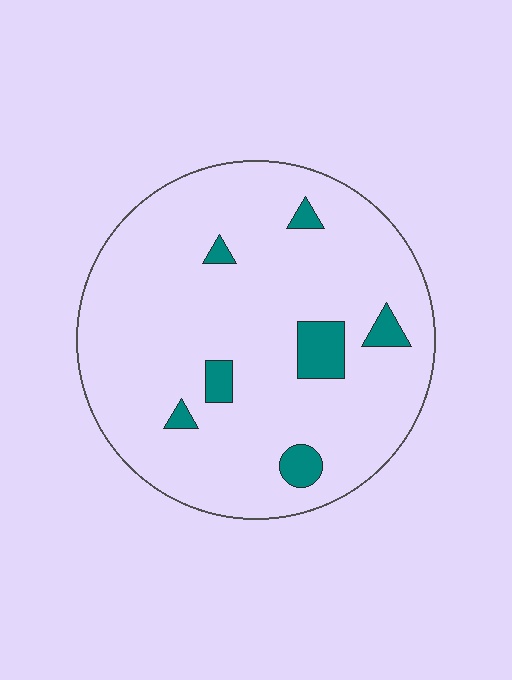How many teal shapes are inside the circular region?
7.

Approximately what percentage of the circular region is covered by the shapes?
Approximately 10%.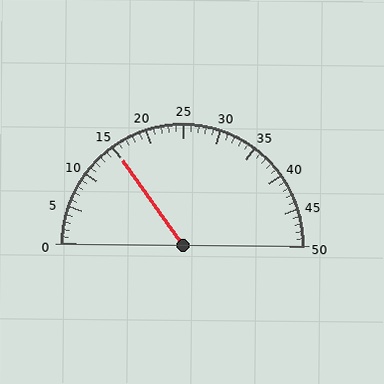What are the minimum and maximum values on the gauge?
The gauge ranges from 0 to 50.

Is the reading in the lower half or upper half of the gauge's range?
The reading is in the lower half of the range (0 to 50).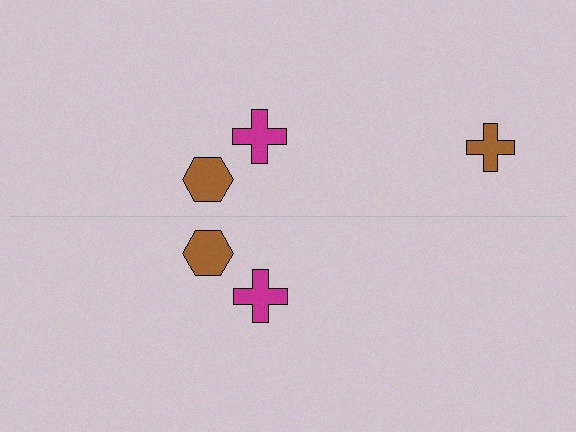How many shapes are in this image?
There are 5 shapes in this image.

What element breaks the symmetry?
A brown cross is missing from the bottom side.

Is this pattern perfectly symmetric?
No, the pattern is not perfectly symmetric. A brown cross is missing from the bottom side.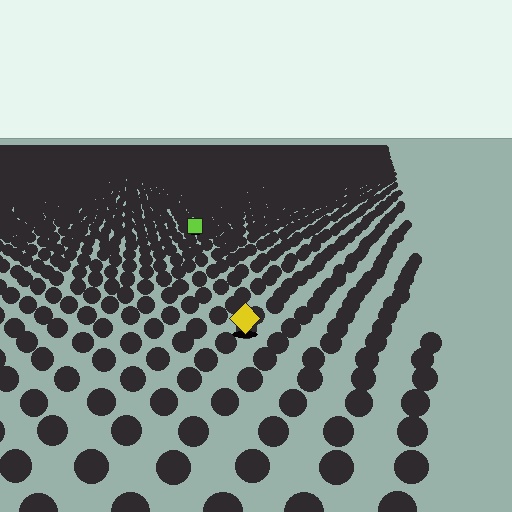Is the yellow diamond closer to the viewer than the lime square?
Yes. The yellow diamond is closer — you can tell from the texture gradient: the ground texture is coarser near it.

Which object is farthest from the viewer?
The lime square is farthest from the viewer. It appears smaller and the ground texture around it is denser.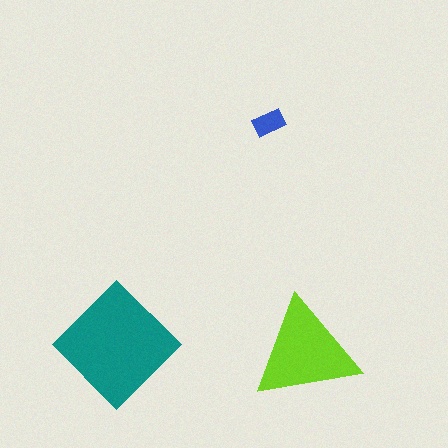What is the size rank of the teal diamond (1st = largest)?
1st.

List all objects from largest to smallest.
The teal diamond, the lime triangle, the blue rectangle.